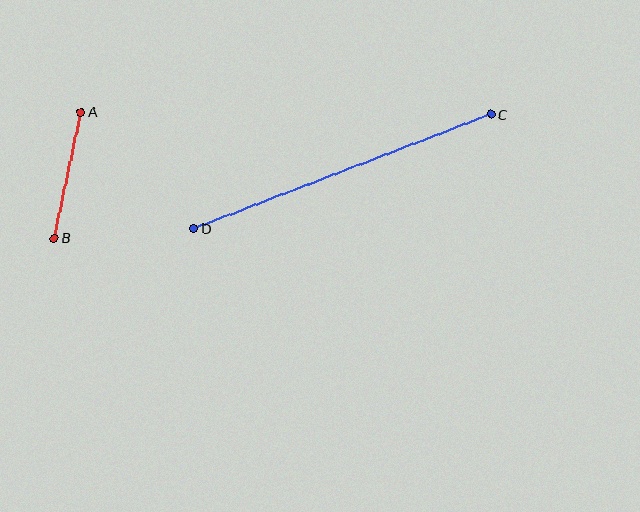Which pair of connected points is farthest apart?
Points C and D are farthest apart.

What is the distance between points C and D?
The distance is approximately 318 pixels.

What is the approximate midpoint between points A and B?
The midpoint is at approximately (68, 175) pixels.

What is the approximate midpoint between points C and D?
The midpoint is at approximately (342, 171) pixels.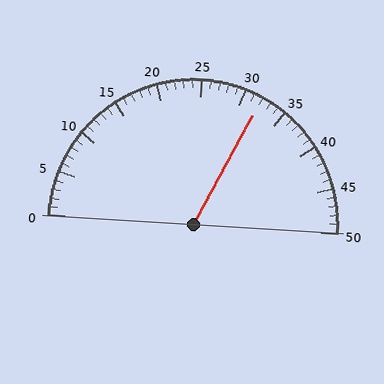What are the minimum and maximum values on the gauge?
The gauge ranges from 0 to 50.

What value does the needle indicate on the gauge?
The needle indicates approximately 32.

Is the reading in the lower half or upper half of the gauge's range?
The reading is in the upper half of the range (0 to 50).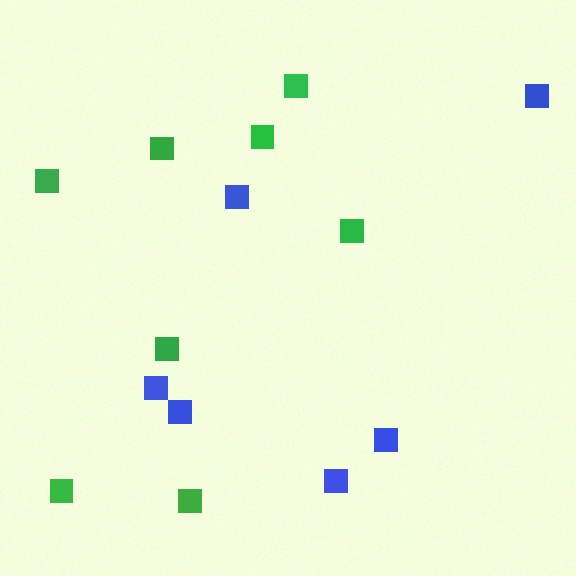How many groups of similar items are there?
There are 2 groups: one group of green squares (8) and one group of blue squares (6).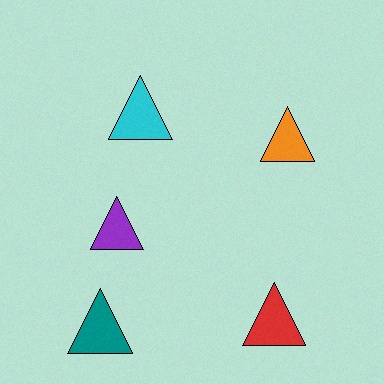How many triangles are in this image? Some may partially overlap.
There are 5 triangles.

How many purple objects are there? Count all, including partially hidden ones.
There is 1 purple object.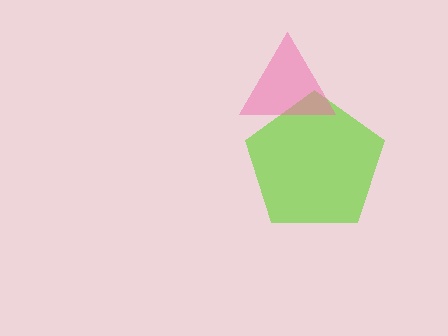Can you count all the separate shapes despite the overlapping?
Yes, there are 2 separate shapes.